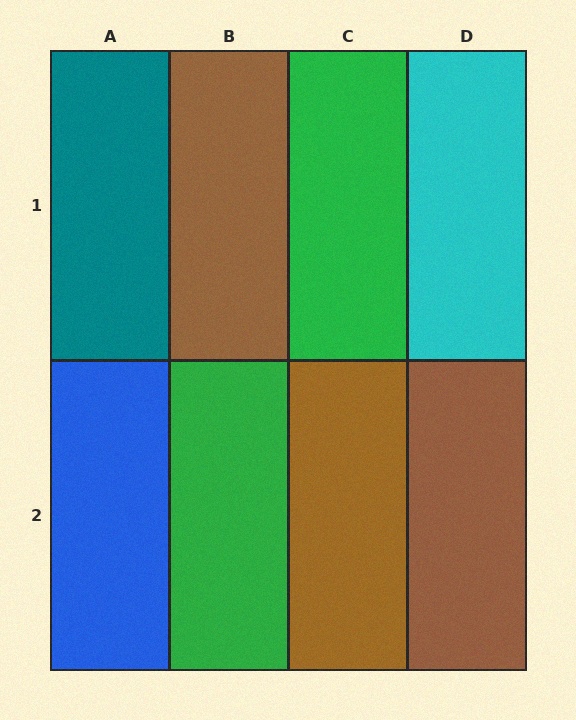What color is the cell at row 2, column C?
Brown.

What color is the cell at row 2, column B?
Green.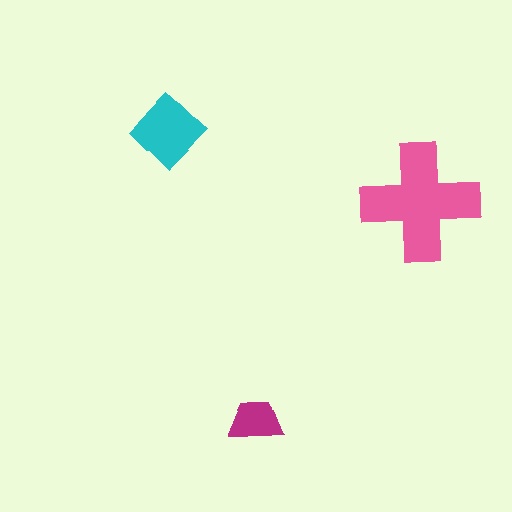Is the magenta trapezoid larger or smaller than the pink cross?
Smaller.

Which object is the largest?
The pink cross.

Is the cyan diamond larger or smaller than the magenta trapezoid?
Larger.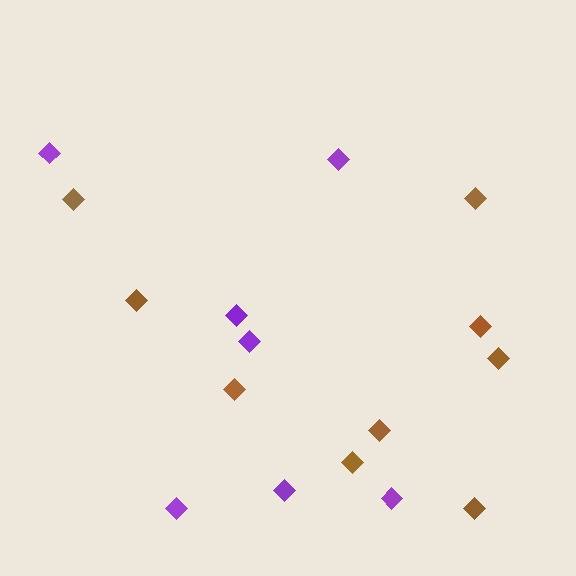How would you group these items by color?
There are 2 groups: one group of brown diamonds (9) and one group of purple diamonds (7).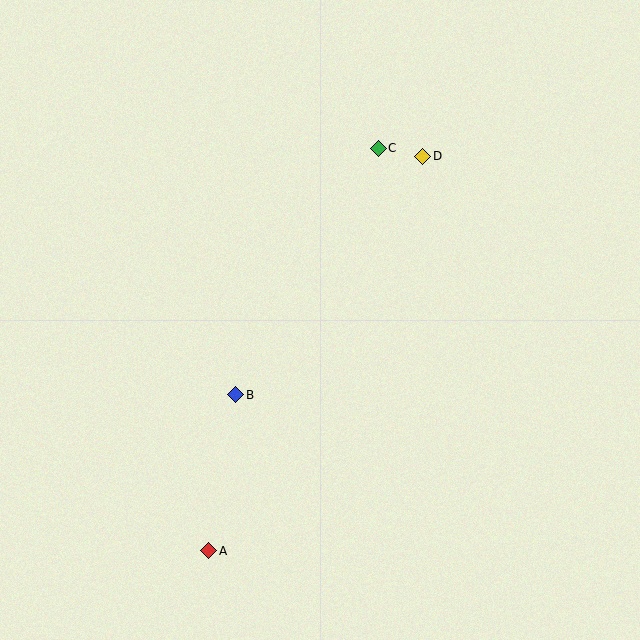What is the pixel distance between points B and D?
The distance between B and D is 303 pixels.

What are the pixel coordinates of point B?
Point B is at (236, 395).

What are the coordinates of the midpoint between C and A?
The midpoint between C and A is at (293, 349).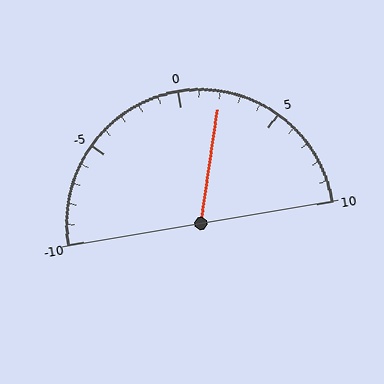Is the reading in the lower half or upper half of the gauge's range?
The reading is in the upper half of the range (-10 to 10).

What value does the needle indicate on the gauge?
The needle indicates approximately 2.